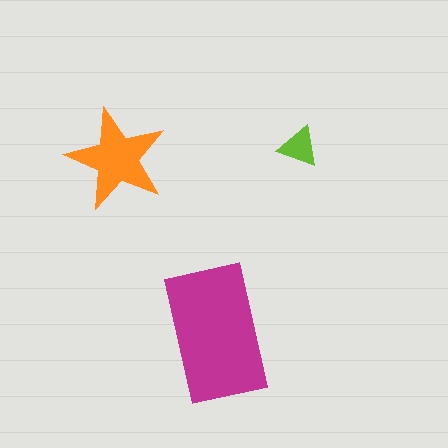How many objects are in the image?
There are 3 objects in the image.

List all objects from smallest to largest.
The lime triangle, the orange star, the magenta rectangle.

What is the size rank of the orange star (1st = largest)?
2nd.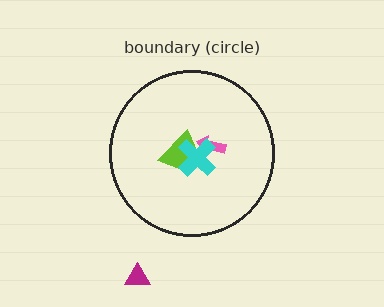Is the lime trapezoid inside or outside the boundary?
Inside.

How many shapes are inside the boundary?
3 inside, 1 outside.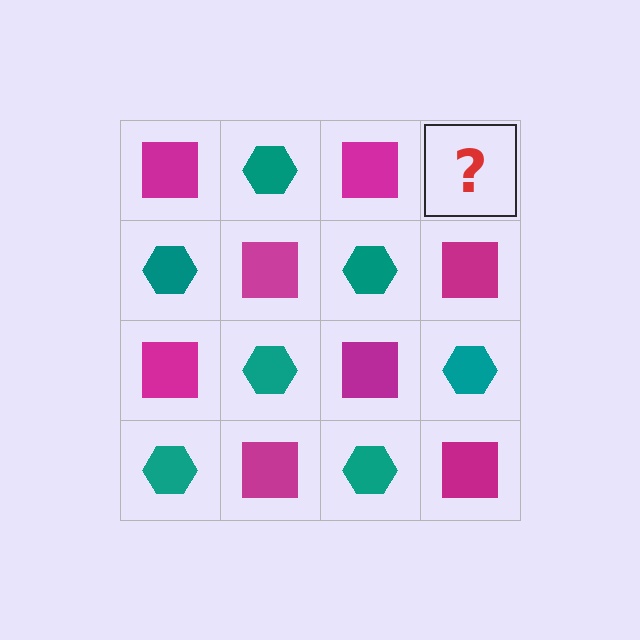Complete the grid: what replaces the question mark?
The question mark should be replaced with a teal hexagon.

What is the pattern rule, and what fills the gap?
The rule is that it alternates magenta square and teal hexagon in a checkerboard pattern. The gap should be filled with a teal hexagon.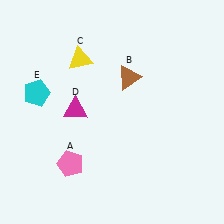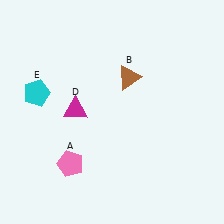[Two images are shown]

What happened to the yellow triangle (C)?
The yellow triangle (C) was removed in Image 2. It was in the top-left area of Image 1.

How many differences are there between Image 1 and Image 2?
There is 1 difference between the two images.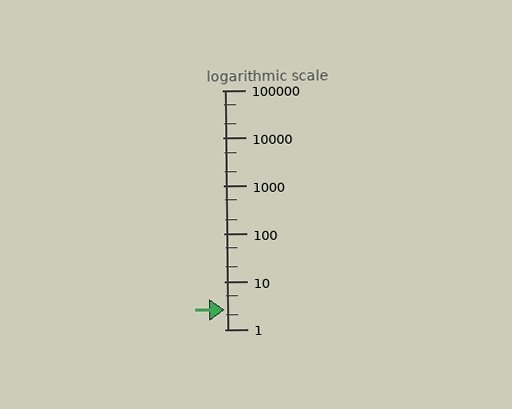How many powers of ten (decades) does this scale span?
The scale spans 5 decades, from 1 to 100000.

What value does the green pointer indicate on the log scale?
The pointer indicates approximately 2.6.